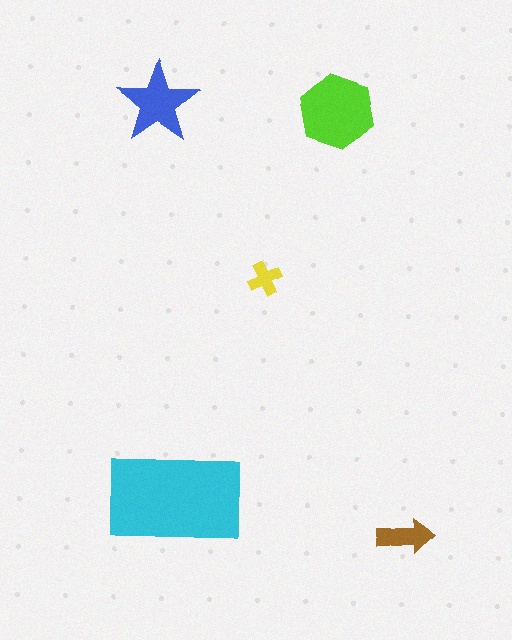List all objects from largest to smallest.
The cyan rectangle, the lime hexagon, the blue star, the brown arrow, the yellow cross.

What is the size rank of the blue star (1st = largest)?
3rd.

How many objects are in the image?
There are 5 objects in the image.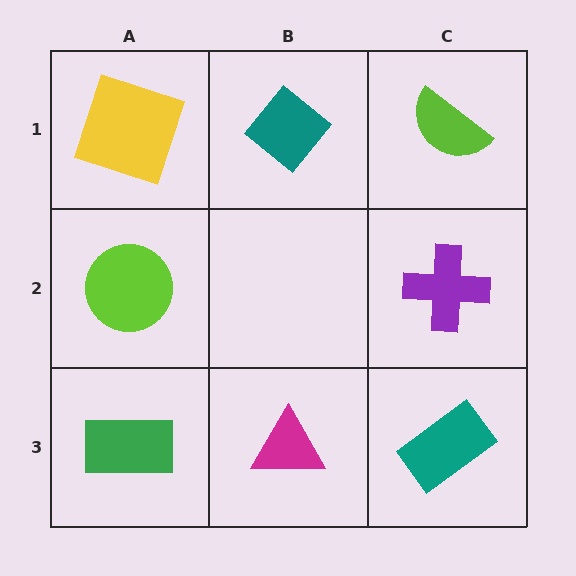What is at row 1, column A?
A yellow square.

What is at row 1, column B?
A teal diamond.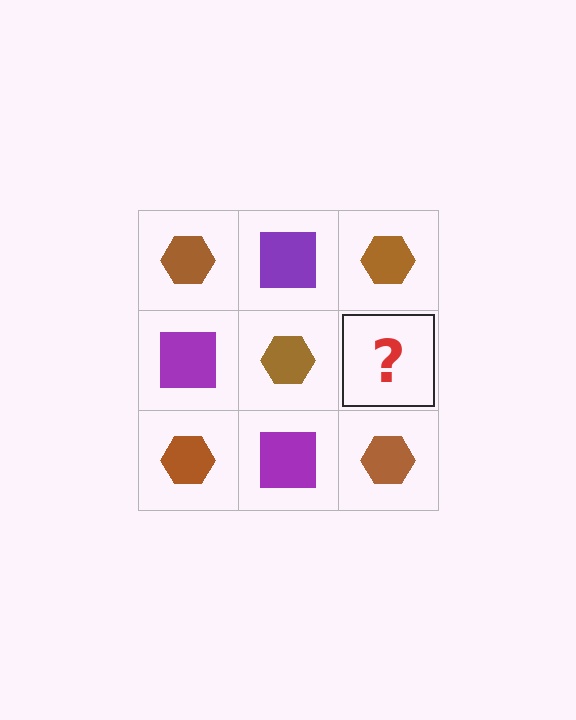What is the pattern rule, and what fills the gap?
The rule is that it alternates brown hexagon and purple square in a checkerboard pattern. The gap should be filled with a purple square.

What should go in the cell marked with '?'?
The missing cell should contain a purple square.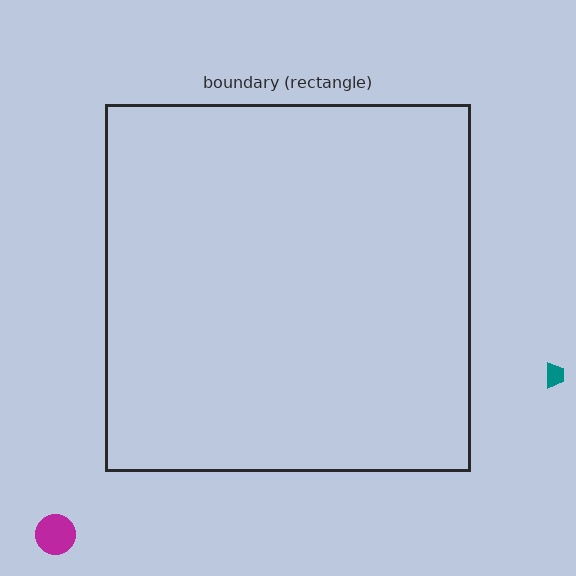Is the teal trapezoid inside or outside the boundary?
Outside.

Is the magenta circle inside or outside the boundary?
Outside.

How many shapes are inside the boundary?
0 inside, 2 outside.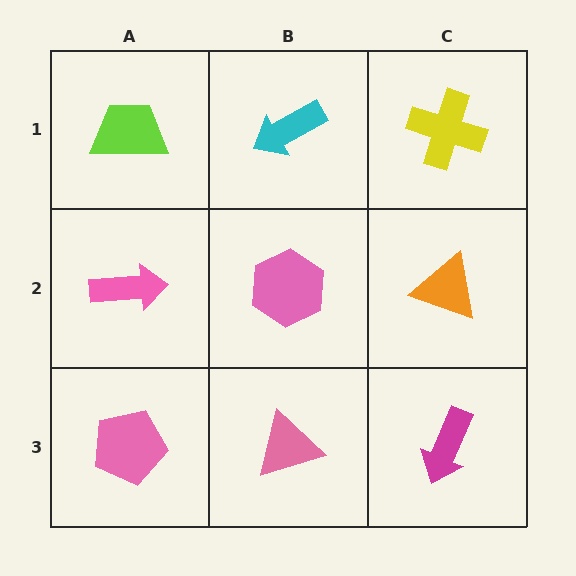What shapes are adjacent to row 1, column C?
An orange triangle (row 2, column C), a cyan arrow (row 1, column B).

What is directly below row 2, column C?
A magenta arrow.